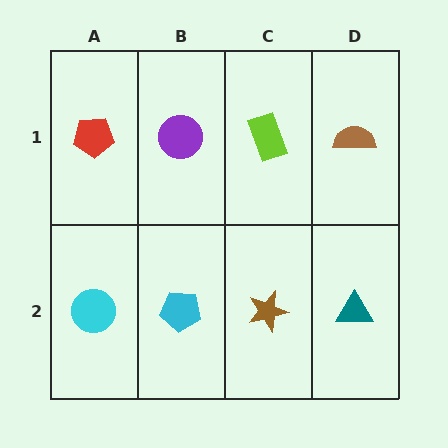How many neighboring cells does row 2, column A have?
2.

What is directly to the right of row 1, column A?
A purple circle.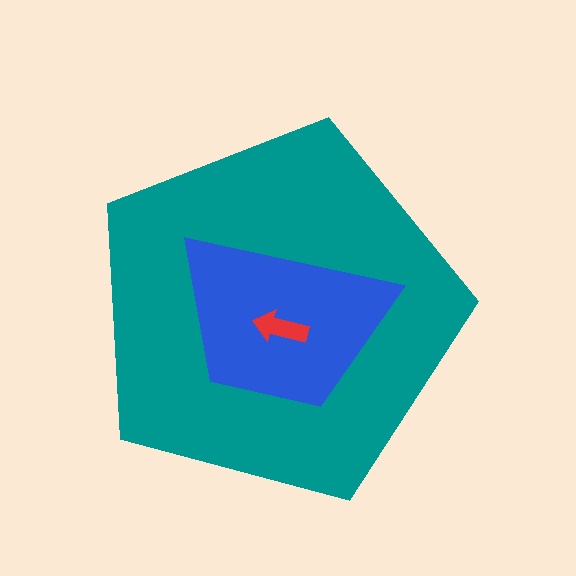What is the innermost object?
The red arrow.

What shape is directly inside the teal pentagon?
The blue trapezoid.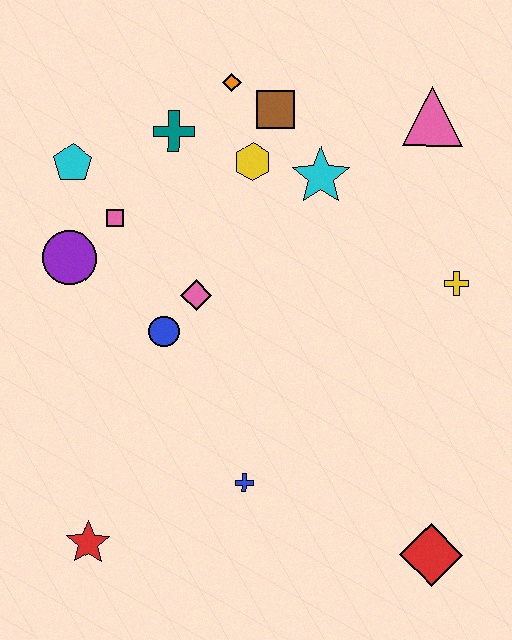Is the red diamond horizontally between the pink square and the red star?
No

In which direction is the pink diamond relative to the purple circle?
The pink diamond is to the right of the purple circle.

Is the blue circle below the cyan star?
Yes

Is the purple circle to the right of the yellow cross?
No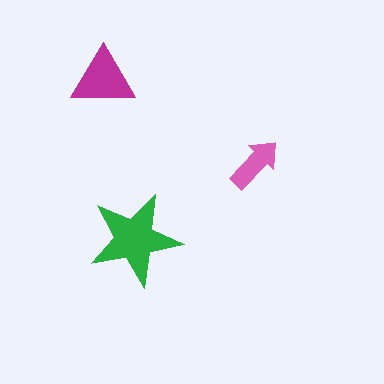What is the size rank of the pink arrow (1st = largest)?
3rd.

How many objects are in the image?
There are 3 objects in the image.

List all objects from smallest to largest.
The pink arrow, the magenta triangle, the green star.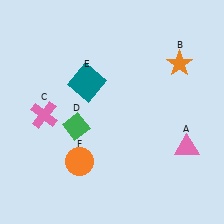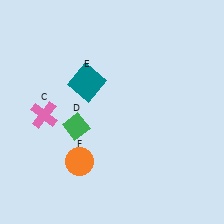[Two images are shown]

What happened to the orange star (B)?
The orange star (B) was removed in Image 2. It was in the top-right area of Image 1.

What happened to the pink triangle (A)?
The pink triangle (A) was removed in Image 2. It was in the bottom-right area of Image 1.